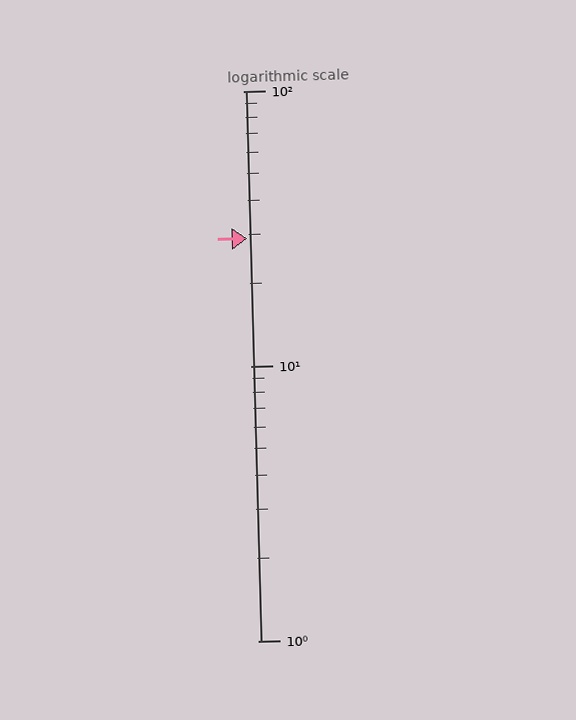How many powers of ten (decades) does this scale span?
The scale spans 2 decades, from 1 to 100.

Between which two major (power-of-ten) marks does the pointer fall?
The pointer is between 10 and 100.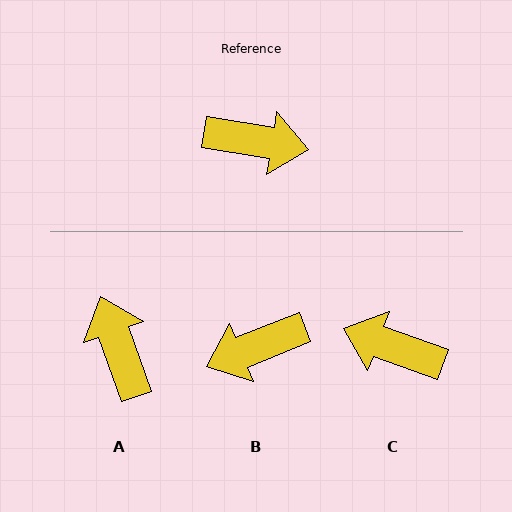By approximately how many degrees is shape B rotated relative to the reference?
Approximately 149 degrees clockwise.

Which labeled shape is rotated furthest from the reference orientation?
C, about 169 degrees away.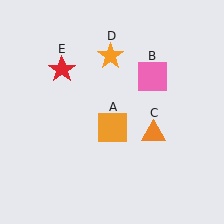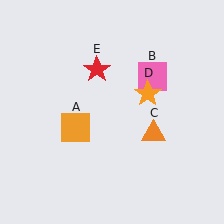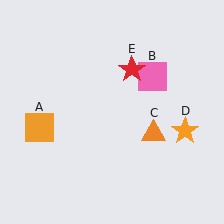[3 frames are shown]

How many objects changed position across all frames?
3 objects changed position: orange square (object A), orange star (object D), red star (object E).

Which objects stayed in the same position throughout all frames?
Pink square (object B) and orange triangle (object C) remained stationary.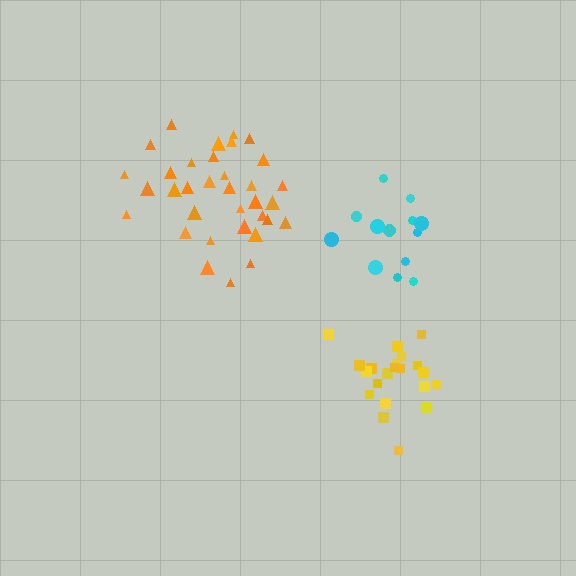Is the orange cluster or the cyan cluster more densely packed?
Orange.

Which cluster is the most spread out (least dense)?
Cyan.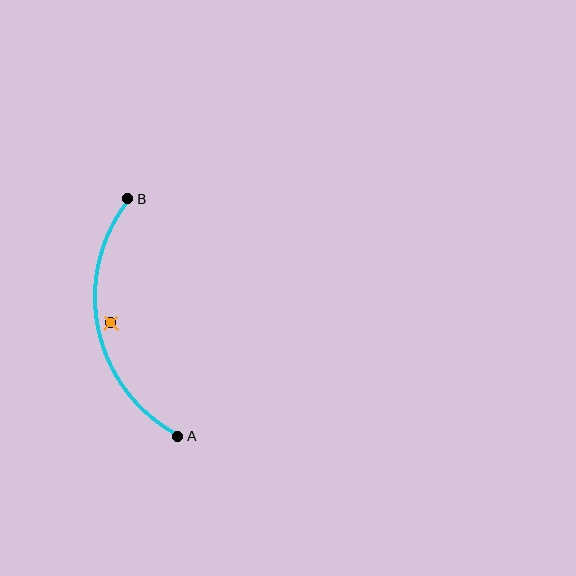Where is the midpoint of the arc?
The arc midpoint is the point on the curve farthest from the straight line joining A and B. It sits to the left of that line.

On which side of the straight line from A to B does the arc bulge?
The arc bulges to the left of the straight line connecting A and B.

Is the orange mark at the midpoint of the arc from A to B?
No — the orange mark does not lie on the arc at all. It sits slightly inside the curve.